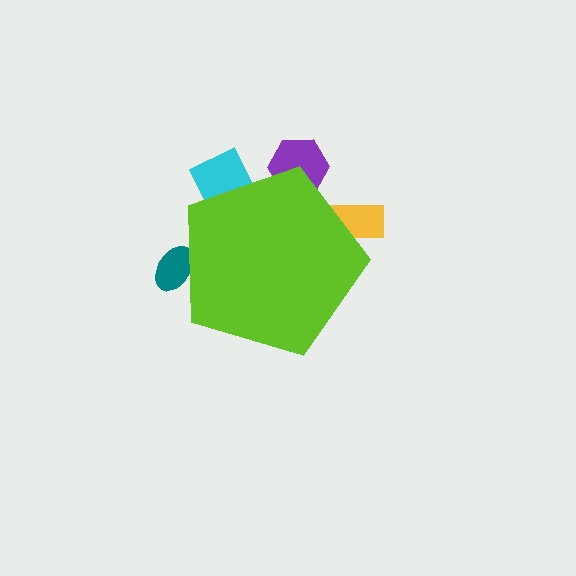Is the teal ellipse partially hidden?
Yes, the teal ellipse is partially hidden behind the lime pentagon.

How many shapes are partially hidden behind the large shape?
4 shapes are partially hidden.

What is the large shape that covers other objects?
A lime pentagon.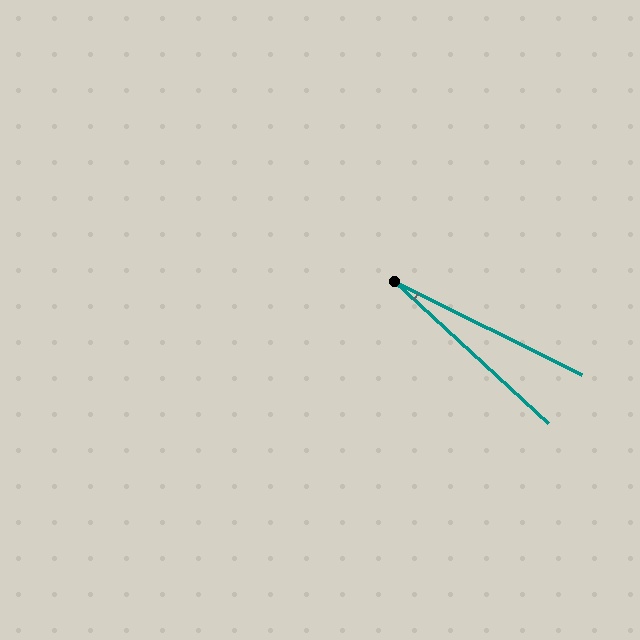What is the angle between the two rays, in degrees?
Approximately 16 degrees.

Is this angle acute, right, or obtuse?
It is acute.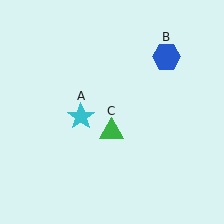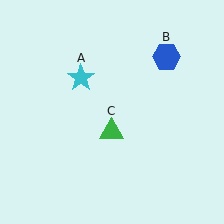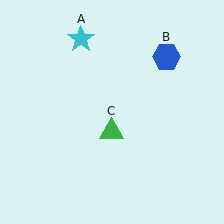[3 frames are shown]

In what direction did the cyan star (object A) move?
The cyan star (object A) moved up.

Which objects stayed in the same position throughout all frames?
Blue hexagon (object B) and green triangle (object C) remained stationary.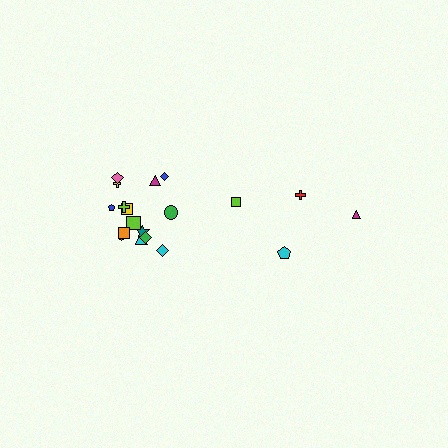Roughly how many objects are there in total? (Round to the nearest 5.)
Roughly 20 objects in total.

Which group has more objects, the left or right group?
The left group.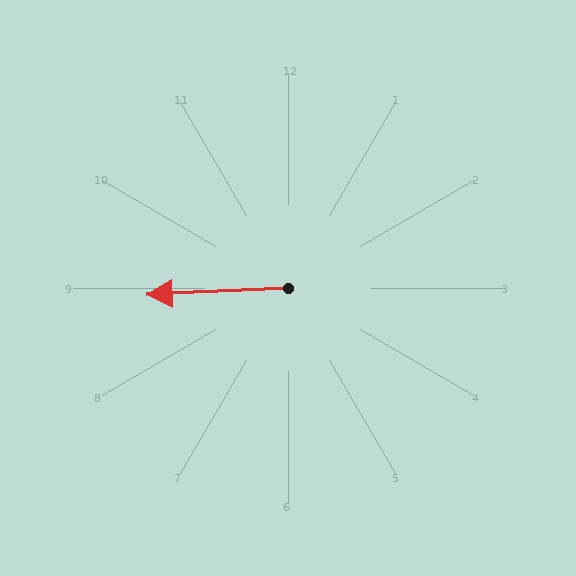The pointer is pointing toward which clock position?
Roughly 9 o'clock.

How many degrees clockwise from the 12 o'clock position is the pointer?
Approximately 267 degrees.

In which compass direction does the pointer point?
West.